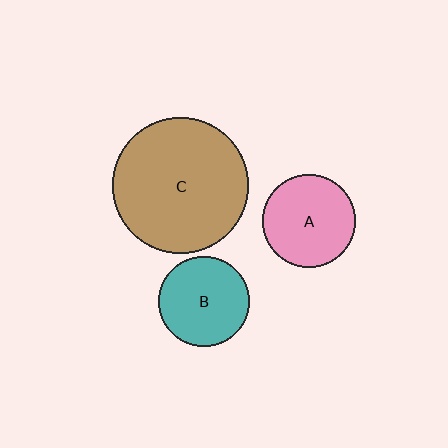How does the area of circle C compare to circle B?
Approximately 2.3 times.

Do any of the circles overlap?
No, none of the circles overlap.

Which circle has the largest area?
Circle C (brown).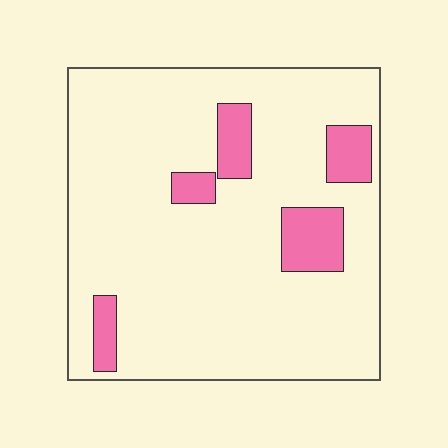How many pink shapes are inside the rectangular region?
5.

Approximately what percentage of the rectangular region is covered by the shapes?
Approximately 15%.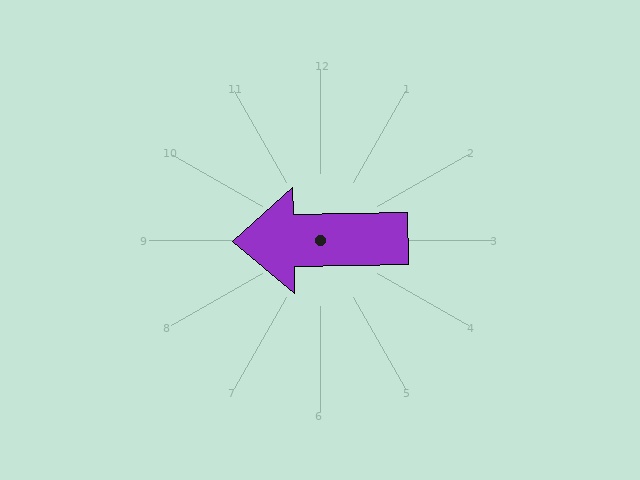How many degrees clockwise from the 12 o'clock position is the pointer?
Approximately 269 degrees.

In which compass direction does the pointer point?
West.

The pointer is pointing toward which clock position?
Roughly 9 o'clock.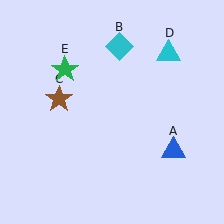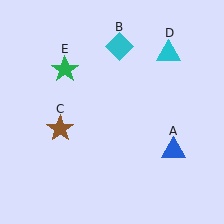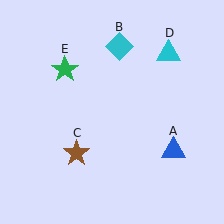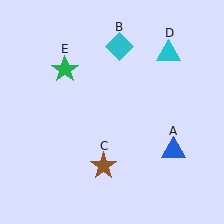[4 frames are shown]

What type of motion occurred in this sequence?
The brown star (object C) rotated counterclockwise around the center of the scene.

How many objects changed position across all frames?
1 object changed position: brown star (object C).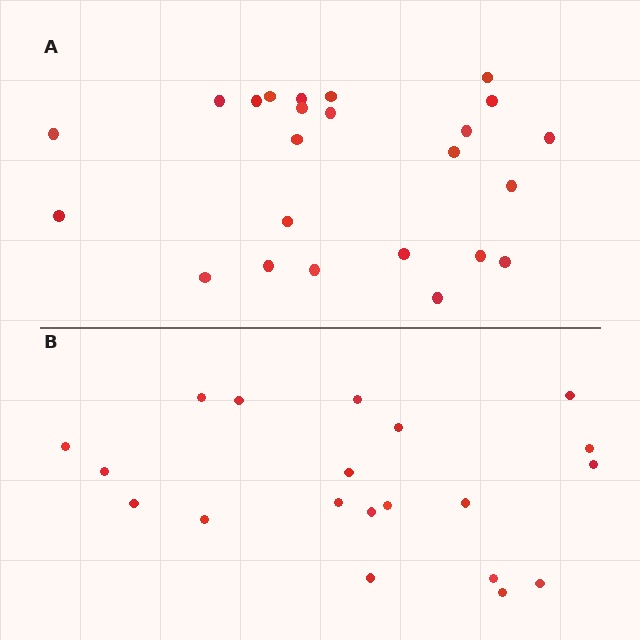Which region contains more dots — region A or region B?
Region A (the top region) has more dots.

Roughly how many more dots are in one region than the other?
Region A has about 4 more dots than region B.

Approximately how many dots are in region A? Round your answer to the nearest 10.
About 20 dots. (The exact count is 24, which rounds to 20.)